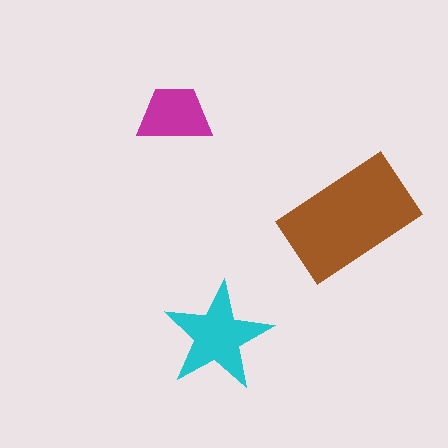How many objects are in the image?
There are 3 objects in the image.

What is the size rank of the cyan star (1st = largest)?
2nd.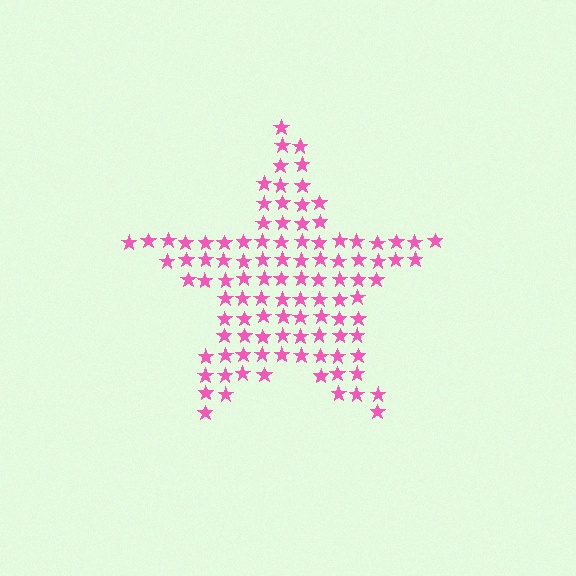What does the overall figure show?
The overall figure shows a star.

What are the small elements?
The small elements are stars.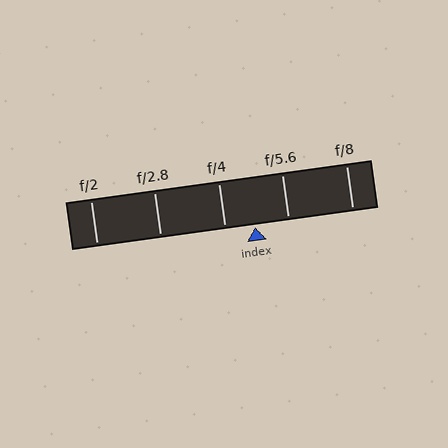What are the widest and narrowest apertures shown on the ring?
The widest aperture shown is f/2 and the narrowest is f/8.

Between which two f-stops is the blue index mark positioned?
The index mark is between f/4 and f/5.6.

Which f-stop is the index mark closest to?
The index mark is closest to f/4.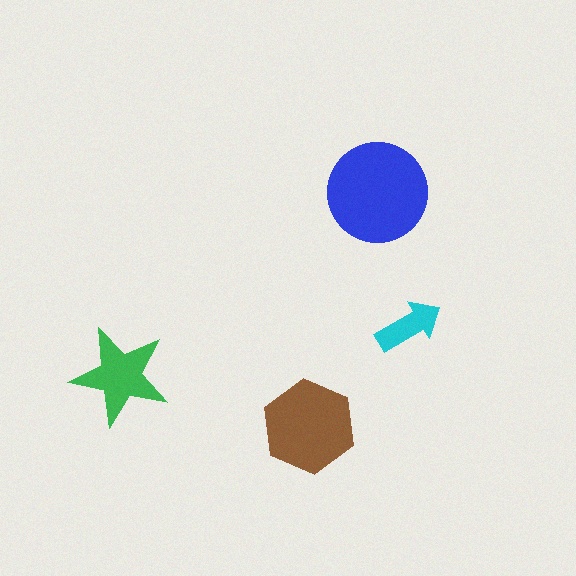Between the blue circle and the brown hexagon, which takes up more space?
The blue circle.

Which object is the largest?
The blue circle.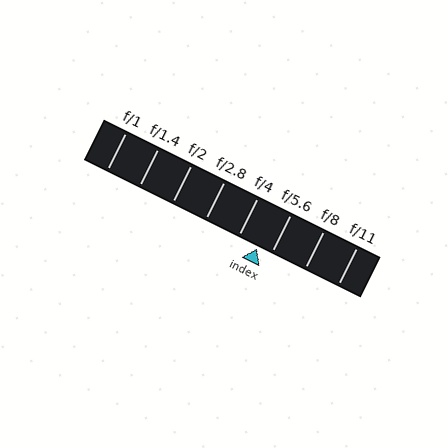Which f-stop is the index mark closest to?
The index mark is closest to f/5.6.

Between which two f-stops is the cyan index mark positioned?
The index mark is between f/4 and f/5.6.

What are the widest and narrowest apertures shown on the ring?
The widest aperture shown is f/1 and the narrowest is f/11.